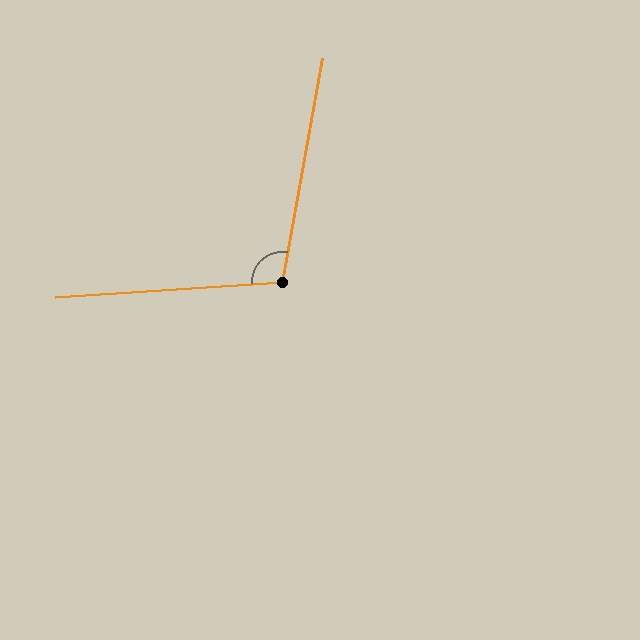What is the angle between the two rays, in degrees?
Approximately 104 degrees.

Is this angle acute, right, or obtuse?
It is obtuse.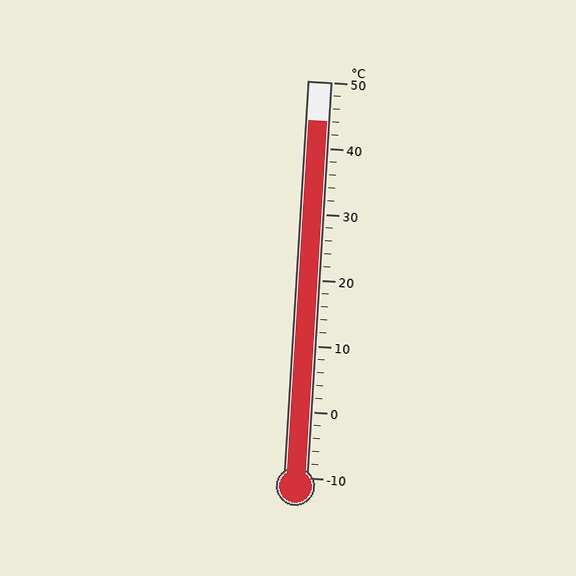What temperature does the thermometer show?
The thermometer shows approximately 44°C.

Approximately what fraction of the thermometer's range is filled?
The thermometer is filled to approximately 90% of its range.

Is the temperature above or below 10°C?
The temperature is above 10°C.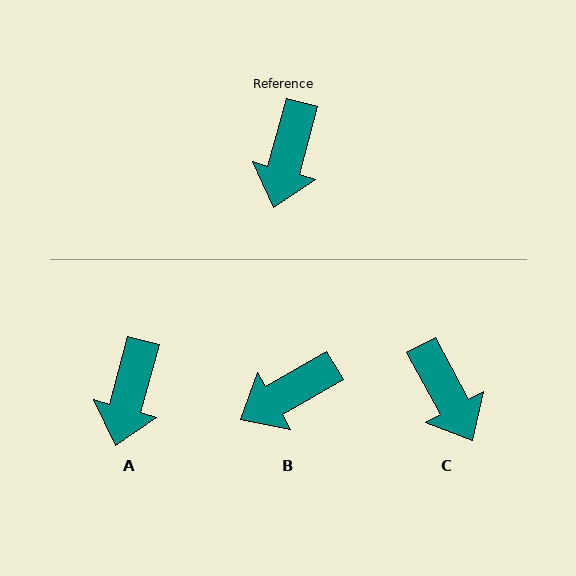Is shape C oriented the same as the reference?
No, it is off by about 44 degrees.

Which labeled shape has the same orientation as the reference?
A.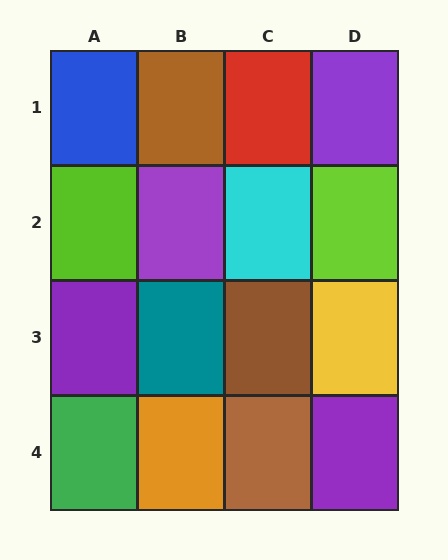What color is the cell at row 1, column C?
Red.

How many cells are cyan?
1 cell is cyan.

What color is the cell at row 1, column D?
Purple.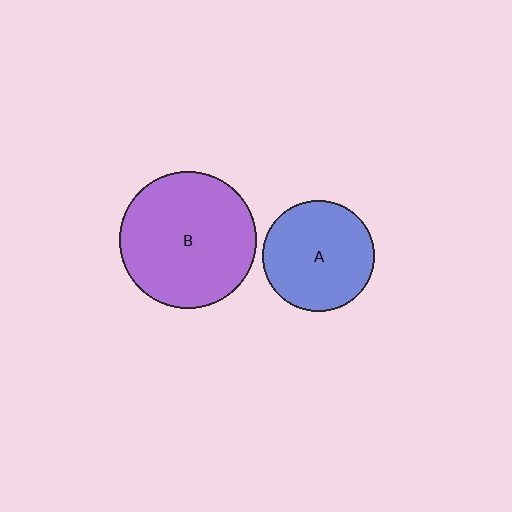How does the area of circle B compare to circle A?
Approximately 1.5 times.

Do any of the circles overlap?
No, none of the circles overlap.